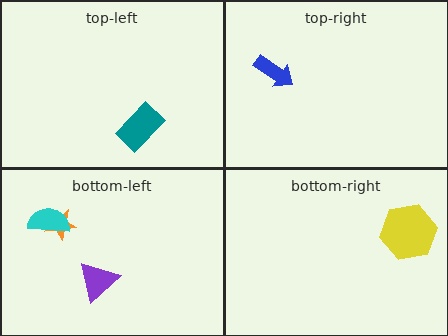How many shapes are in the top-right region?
1.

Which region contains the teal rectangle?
The top-left region.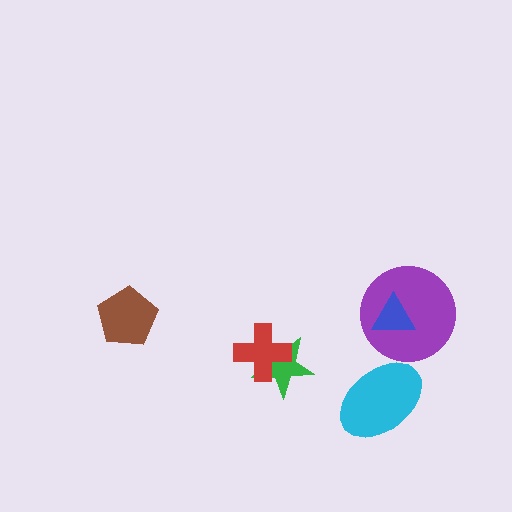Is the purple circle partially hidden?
Yes, it is partially covered by another shape.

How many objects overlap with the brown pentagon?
0 objects overlap with the brown pentagon.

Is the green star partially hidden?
Yes, it is partially covered by another shape.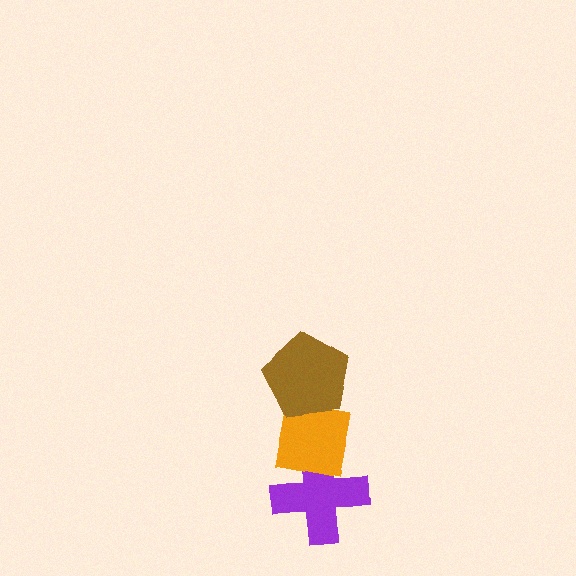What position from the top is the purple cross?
The purple cross is 3rd from the top.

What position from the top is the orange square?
The orange square is 2nd from the top.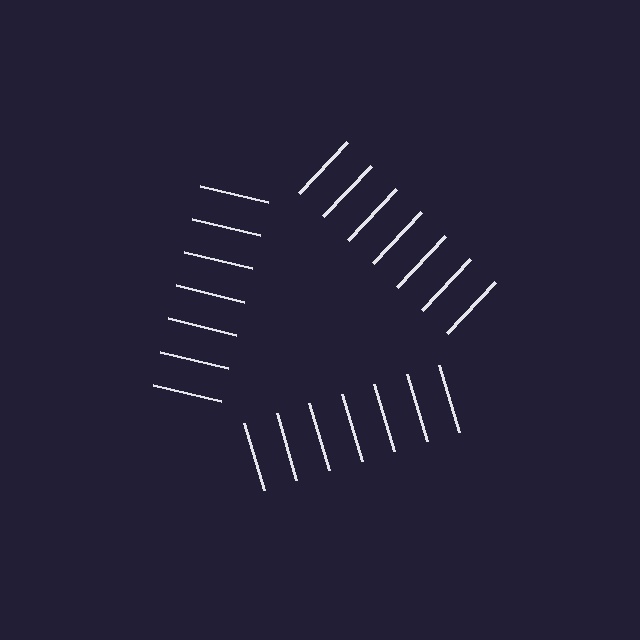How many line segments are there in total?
21 — 7 along each of the 3 edges.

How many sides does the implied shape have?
3 sides — the line-ends trace a triangle.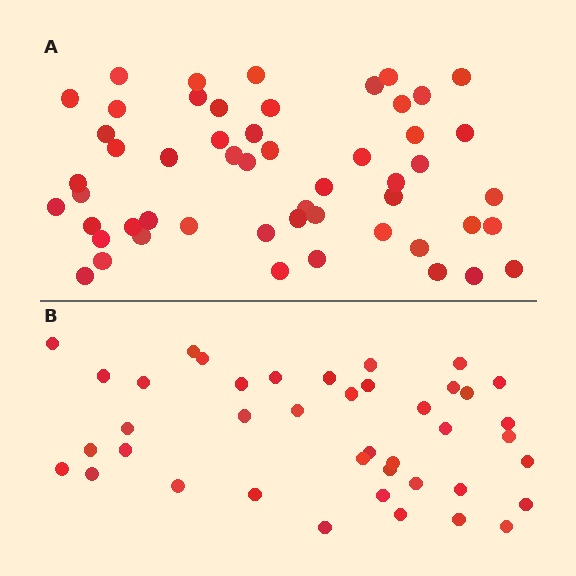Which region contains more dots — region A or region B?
Region A (the top region) has more dots.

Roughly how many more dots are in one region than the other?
Region A has roughly 12 or so more dots than region B.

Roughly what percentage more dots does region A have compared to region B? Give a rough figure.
About 30% more.